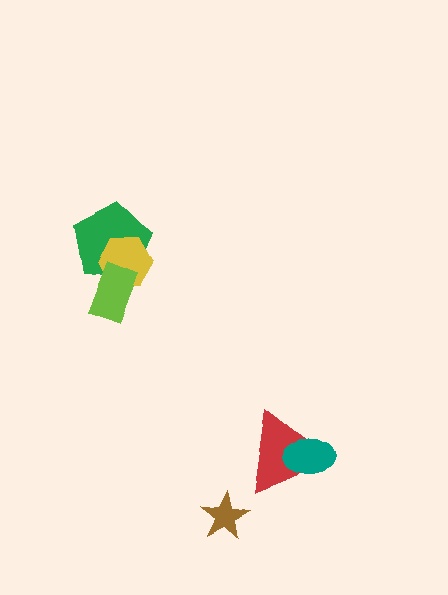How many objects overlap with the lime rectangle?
2 objects overlap with the lime rectangle.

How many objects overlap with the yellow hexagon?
2 objects overlap with the yellow hexagon.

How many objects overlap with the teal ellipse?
1 object overlaps with the teal ellipse.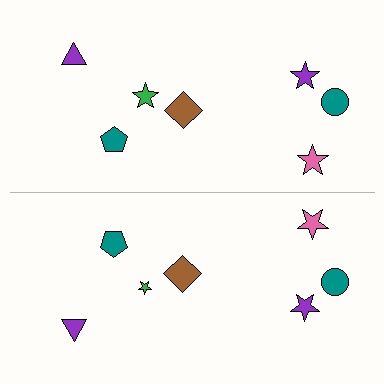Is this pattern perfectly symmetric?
No, the pattern is not perfectly symmetric. The green star on the bottom side has a different size than its mirror counterpart.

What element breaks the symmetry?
The green star on the bottom side has a different size than its mirror counterpart.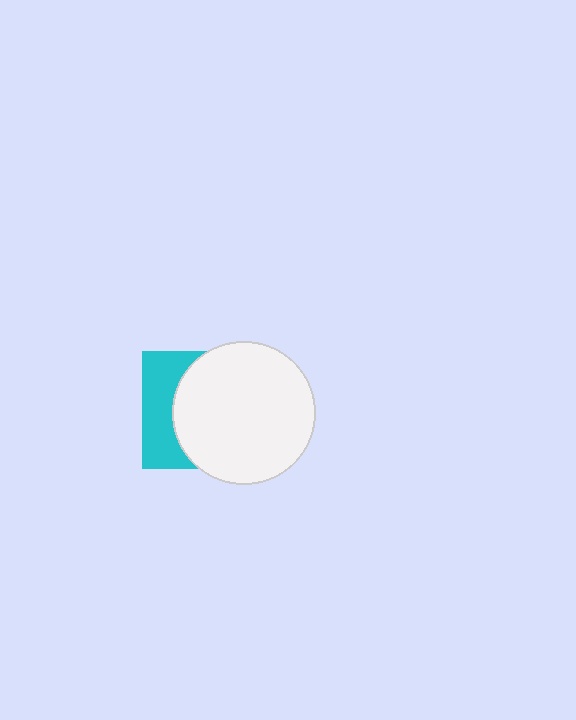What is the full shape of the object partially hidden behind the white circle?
The partially hidden object is a cyan square.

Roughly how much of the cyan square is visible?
A small part of it is visible (roughly 33%).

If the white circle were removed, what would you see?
You would see the complete cyan square.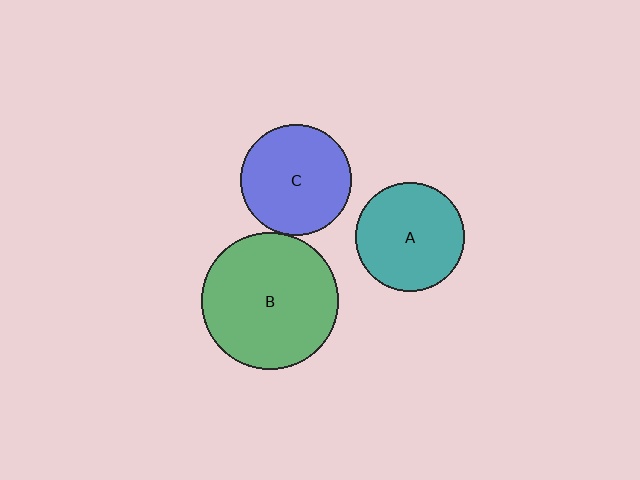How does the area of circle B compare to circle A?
Approximately 1.6 times.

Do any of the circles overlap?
No, none of the circles overlap.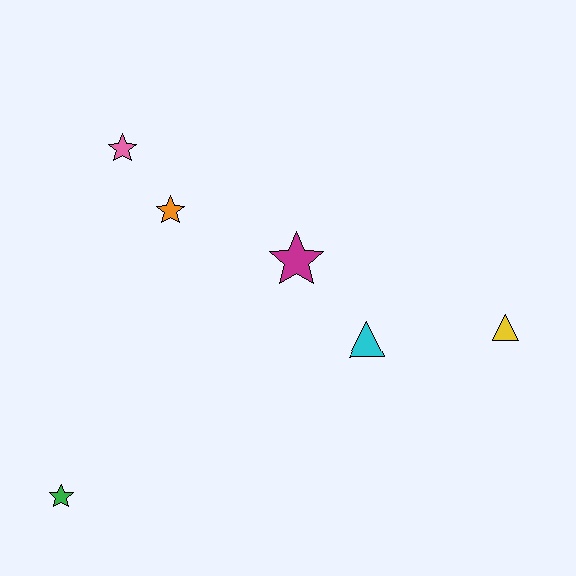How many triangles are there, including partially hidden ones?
There are 2 triangles.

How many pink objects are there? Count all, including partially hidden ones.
There is 1 pink object.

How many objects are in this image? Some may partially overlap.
There are 6 objects.